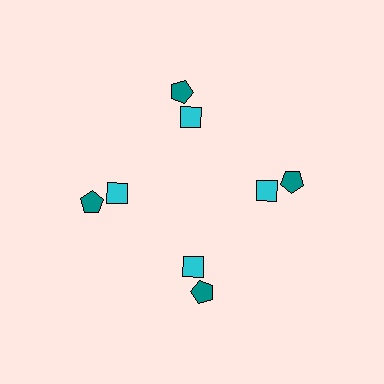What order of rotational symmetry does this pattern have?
This pattern has 4-fold rotational symmetry.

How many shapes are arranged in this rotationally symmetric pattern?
There are 8 shapes, arranged in 4 groups of 2.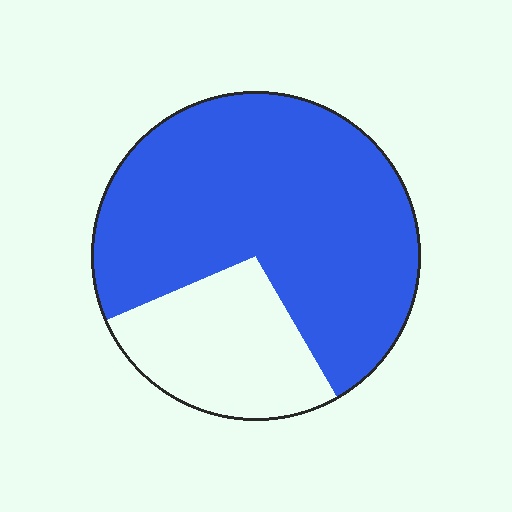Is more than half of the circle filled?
Yes.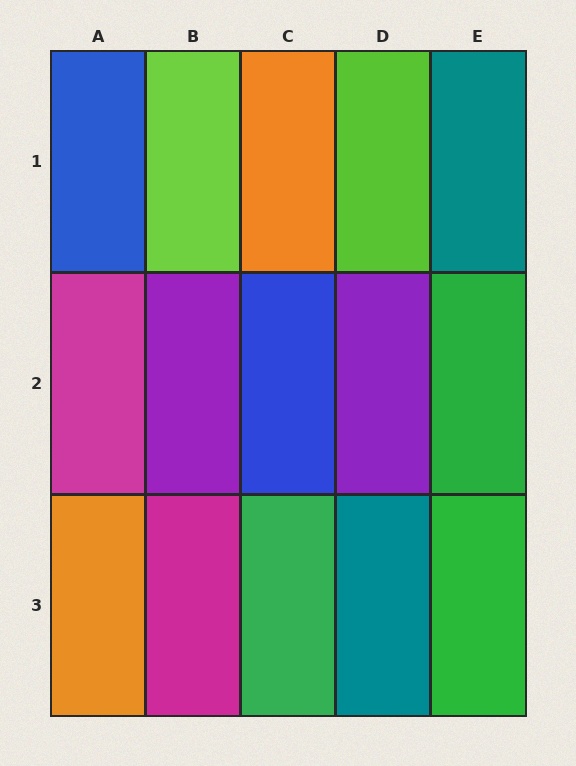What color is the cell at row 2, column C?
Blue.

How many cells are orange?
2 cells are orange.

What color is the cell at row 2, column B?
Purple.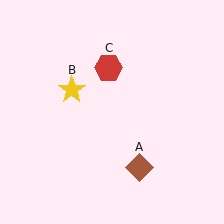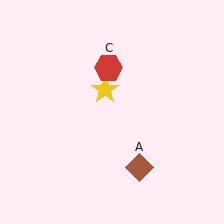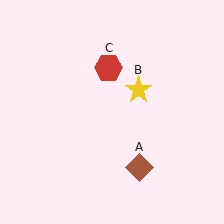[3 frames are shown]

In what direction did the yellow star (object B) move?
The yellow star (object B) moved right.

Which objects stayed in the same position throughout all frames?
Brown diamond (object A) and red hexagon (object C) remained stationary.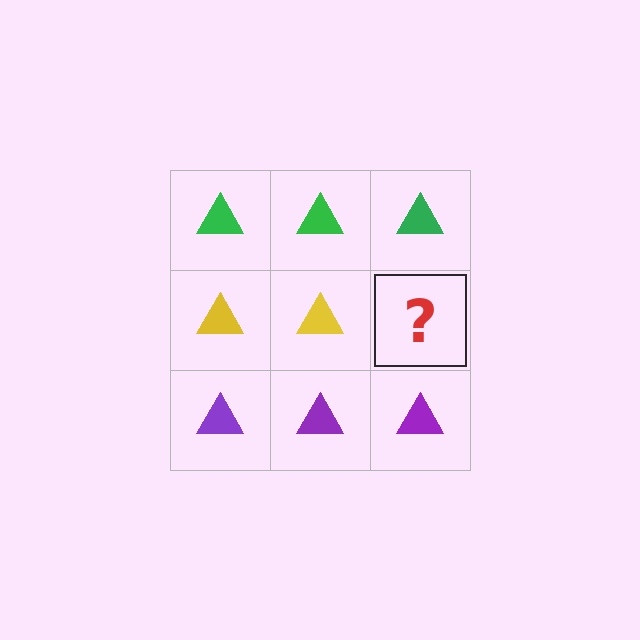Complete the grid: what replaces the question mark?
The question mark should be replaced with a yellow triangle.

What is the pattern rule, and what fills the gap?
The rule is that each row has a consistent color. The gap should be filled with a yellow triangle.